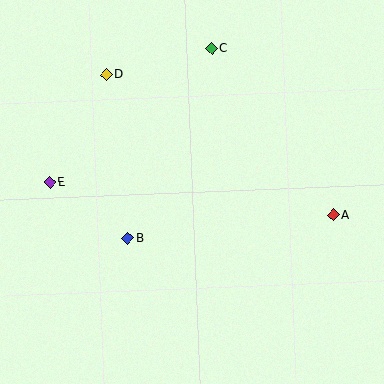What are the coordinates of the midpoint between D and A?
The midpoint between D and A is at (220, 145).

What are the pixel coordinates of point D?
Point D is at (106, 74).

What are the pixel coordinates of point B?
Point B is at (128, 238).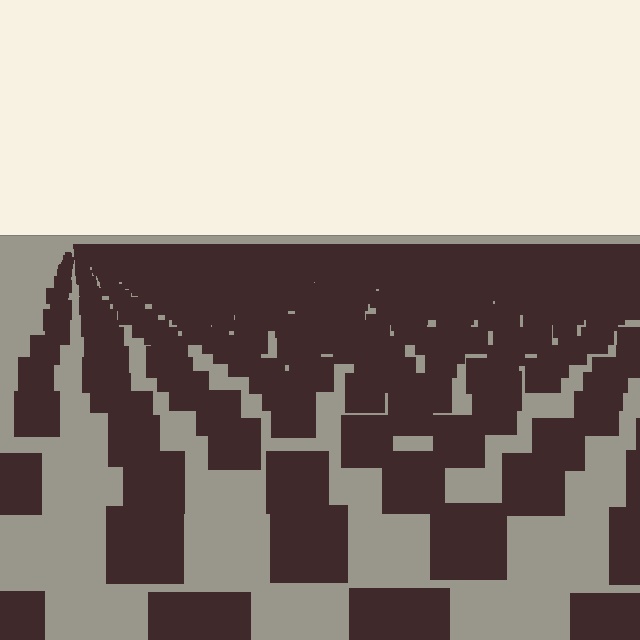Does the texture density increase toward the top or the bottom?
Density increases toward the top.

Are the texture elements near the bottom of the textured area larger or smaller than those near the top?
Larger. Near the bottom, elements are closer to the viewer and appear at a bigger on-screen size.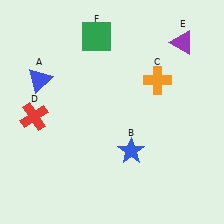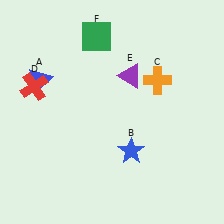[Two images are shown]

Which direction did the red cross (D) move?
The red cross (D) moved up.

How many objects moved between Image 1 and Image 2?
2 objects moved between the two images.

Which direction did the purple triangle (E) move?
The purple triangle (E) moved left.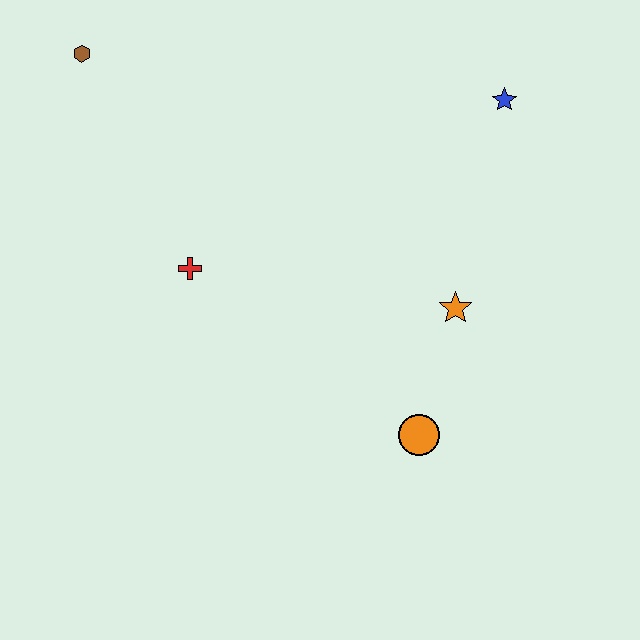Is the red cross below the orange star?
No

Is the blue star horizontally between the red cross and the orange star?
No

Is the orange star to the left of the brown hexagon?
No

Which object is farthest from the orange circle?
The brown hexagon is farthest from the orange circle.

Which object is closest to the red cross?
The brown hexagon is closest to the red cross.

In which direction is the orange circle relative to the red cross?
The orange circle is to the right of the red cross.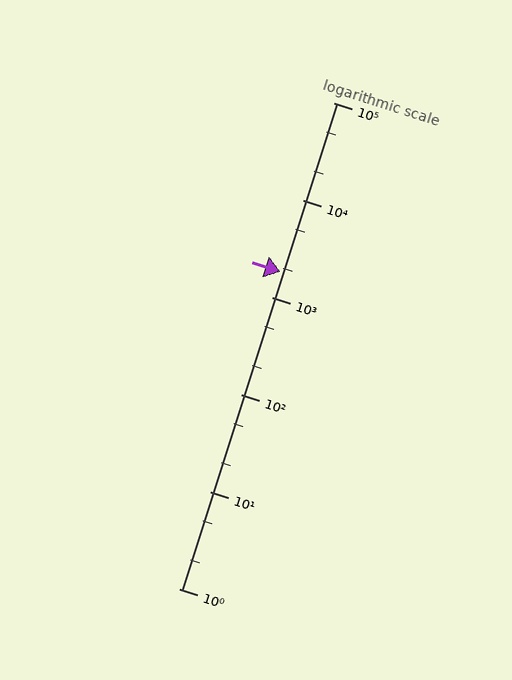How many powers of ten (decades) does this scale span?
The scale spans 5 decades, from 1 to 100000.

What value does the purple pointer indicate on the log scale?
The pointer indicates approximately 1800.